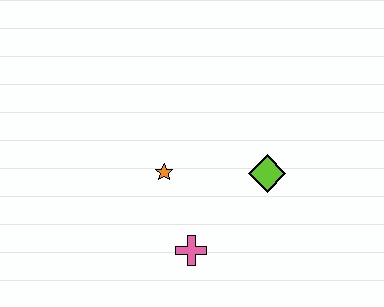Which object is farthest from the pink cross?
The lime diamond is farthest from the pink cross.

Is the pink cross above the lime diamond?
No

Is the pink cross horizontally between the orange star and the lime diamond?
Yes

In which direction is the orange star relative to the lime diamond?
The orange star is to the left of the lime diamond.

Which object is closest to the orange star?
The pink cross is closest to the orange star.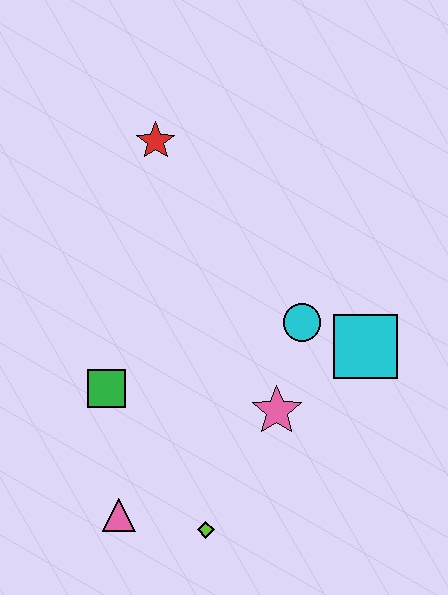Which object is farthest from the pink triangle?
The red star is farthest from the pink triangle.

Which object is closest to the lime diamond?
The pink triangle is closest to the lime diamond.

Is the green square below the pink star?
No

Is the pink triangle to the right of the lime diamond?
No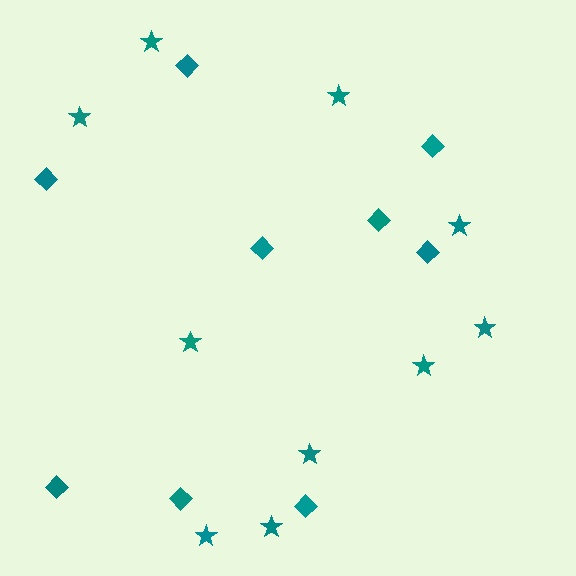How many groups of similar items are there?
There are 2 groups: one group of stars (10) and one group of diamonds (9).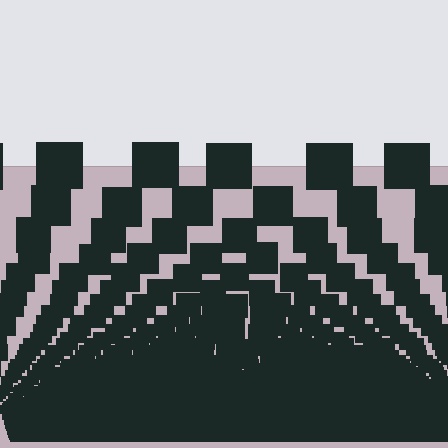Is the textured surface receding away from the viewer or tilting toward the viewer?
The surface appears to tilt toward the viewer. Texture elements get larger and sparser toward the top.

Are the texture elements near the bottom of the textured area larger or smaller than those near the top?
Smaller. The gradient is inverted — elements near the bottom are smaller and denser.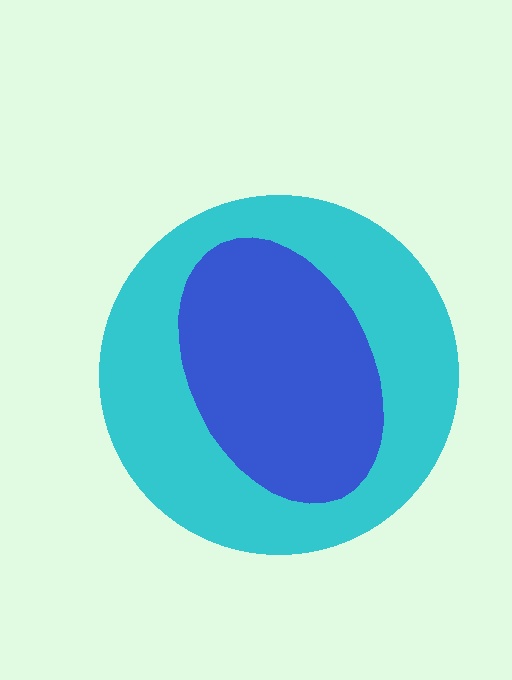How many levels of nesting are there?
2.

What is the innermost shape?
The blue ellipse.